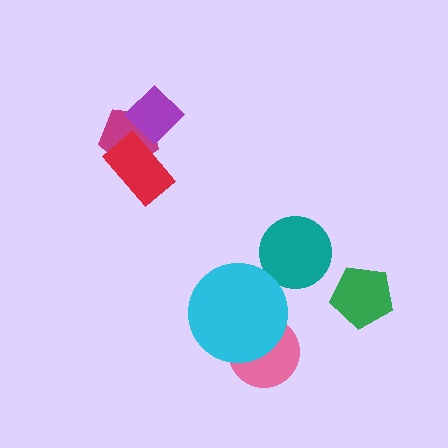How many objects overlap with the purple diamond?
2 objects overlap with the purple diamond.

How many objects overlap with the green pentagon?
0 objects overlap with the green pentagon.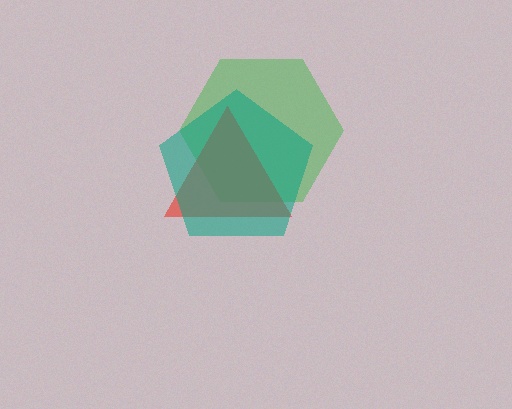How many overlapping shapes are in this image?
There are 3 overlapping shapes in the image.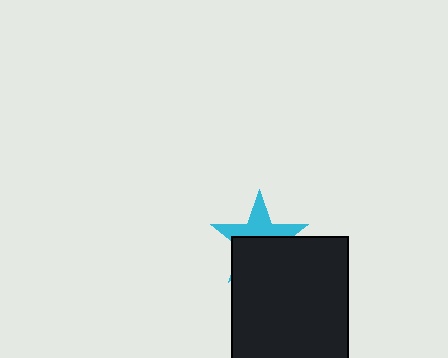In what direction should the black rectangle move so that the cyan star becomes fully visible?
The black rectangle should move down. That is the shortest direction to clear the overlap and leave the cyan star fully visible.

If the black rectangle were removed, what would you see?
You would see the complete cyan star.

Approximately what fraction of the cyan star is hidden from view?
Roughly 54% of the cyan star is hidden behind the black rectangle.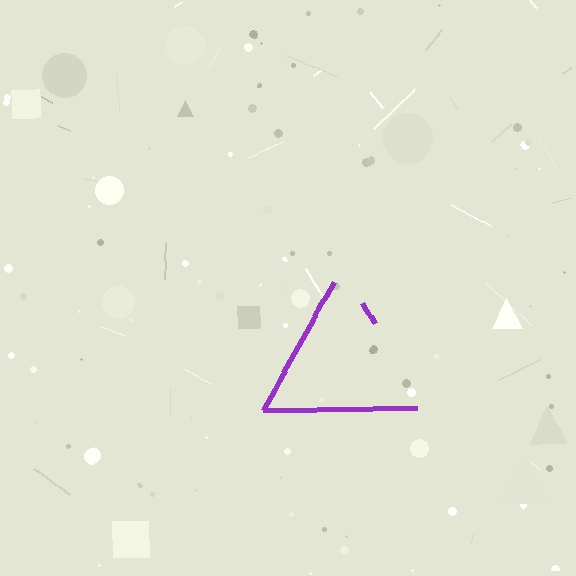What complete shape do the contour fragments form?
The contour fragments form a triangle.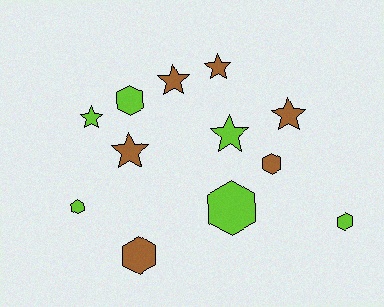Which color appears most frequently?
Lime, with 6 objects.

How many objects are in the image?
There are 12 objects.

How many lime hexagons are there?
There are 4 lime hexagons.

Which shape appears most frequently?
Hexagon, with 6 objects.